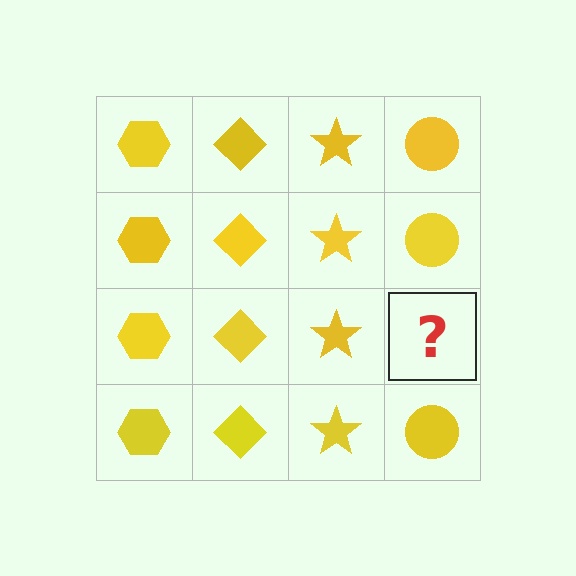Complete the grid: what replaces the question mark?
The question mark should be replaced with a yellow circle.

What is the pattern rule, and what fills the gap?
The rule is that each column has a consistent shape. The gap should be filled with a yellow circle.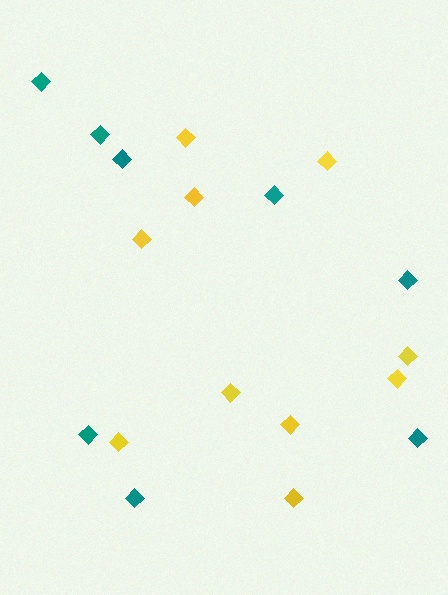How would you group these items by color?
There are 2 groups: one group of yellow diamonds (10) and one group of teal diamonds (8).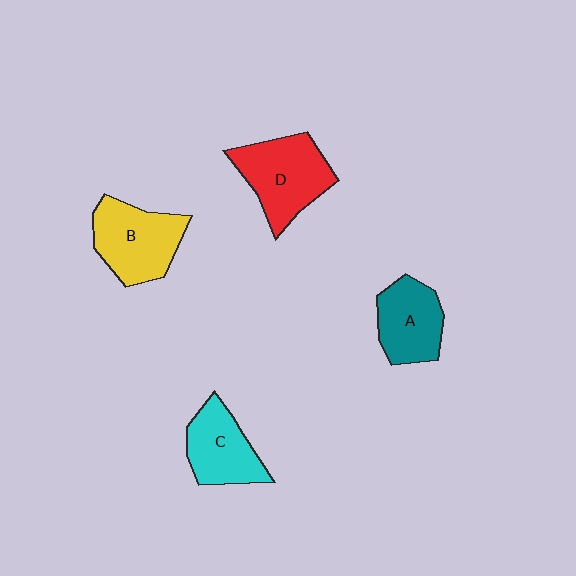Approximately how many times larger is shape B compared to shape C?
Approximately 1.2 times.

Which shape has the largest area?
Shape D (red).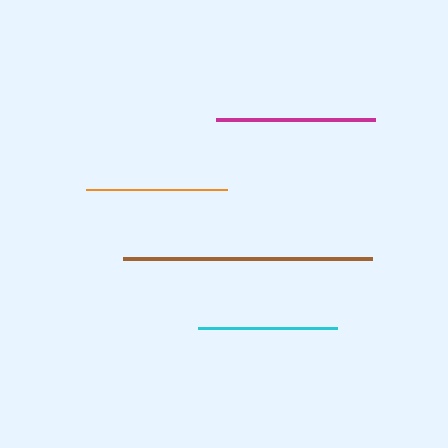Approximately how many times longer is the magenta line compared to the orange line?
The magenta line is approximately 1.1 times the length of the orange line.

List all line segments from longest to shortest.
From longest to shortest: brown, magenta, orange, cyan.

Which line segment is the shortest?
The cyan line is the shortest at approximately 139 pixels.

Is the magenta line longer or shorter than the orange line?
The magenta line is longer than the orange line.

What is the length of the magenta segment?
The magenta segment is approximately 159 pixels long.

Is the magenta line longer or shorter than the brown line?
The brown line is longer than the magenta line.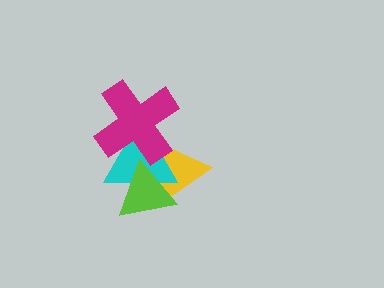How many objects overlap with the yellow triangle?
3 objects overlap with the yellow triangle.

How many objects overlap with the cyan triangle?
3 objects overlap with the cyan triangle.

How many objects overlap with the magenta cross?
2 objects overlap with the magenta cross.